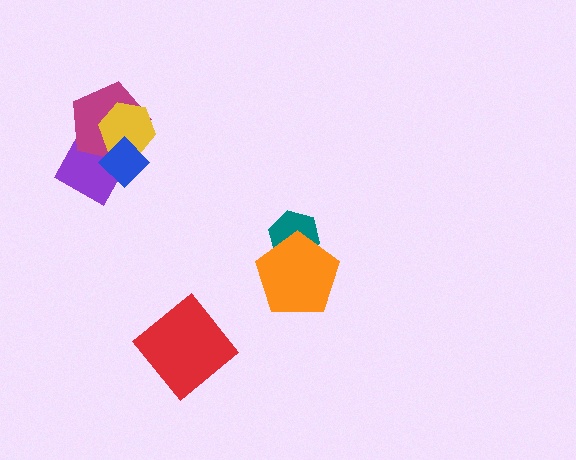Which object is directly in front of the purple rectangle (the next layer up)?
The magenta pentagon is directly in front of the purple rectangle.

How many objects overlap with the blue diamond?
3 objects overlap with the blue diamond.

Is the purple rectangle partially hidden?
Yes, it is partially covered by another shape.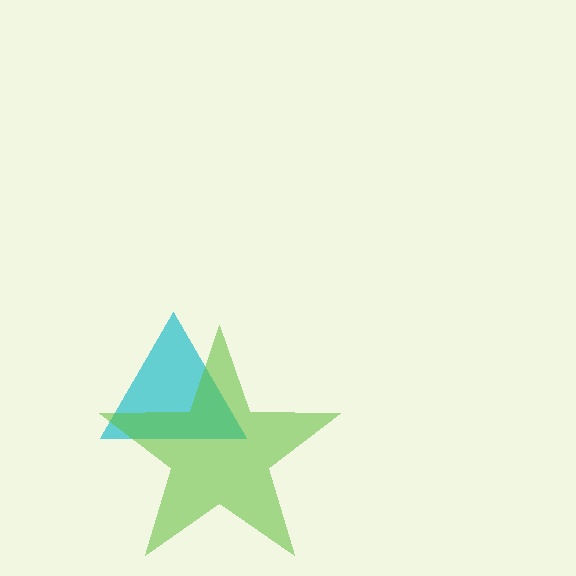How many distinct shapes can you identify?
There are 2 distinct shapes: a cyan triangle, a lime star.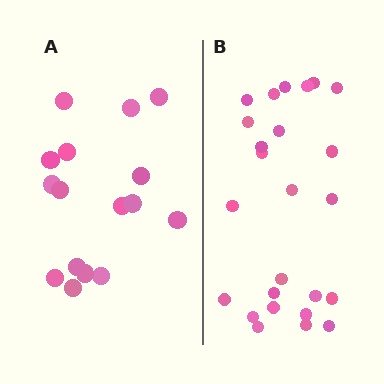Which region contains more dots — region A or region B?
Region B (the right region) has more dots.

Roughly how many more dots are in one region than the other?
Region B has roughly 8 or so more dots than region A.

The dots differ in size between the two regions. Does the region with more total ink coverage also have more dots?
No. Region A has more total ink coverage because its dots are larger, but region B actually contains more individual dots. Total area can be misleading — the number of items is what matters here.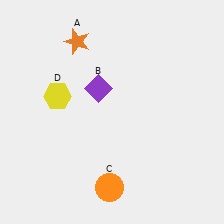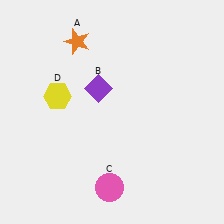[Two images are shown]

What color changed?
The circle (C) changed from orange in Image 1 to pink in Image 2.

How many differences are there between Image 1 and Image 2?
There is 1 difference between the two images.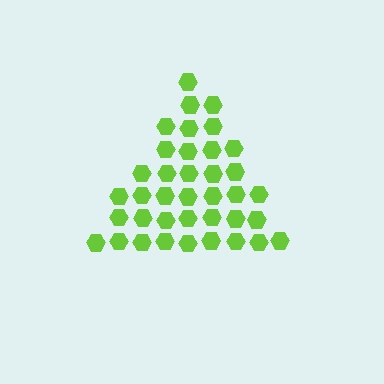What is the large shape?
The large shape is a triangle.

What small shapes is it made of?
It is made of small hexagons.